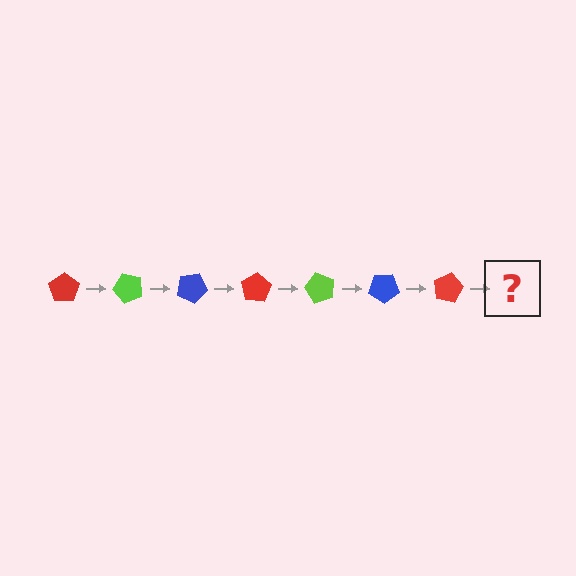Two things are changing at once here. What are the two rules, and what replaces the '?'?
The two rules are that it rotates 50 degrees each step and the color cycles through red, lime, and blue. The '?' should be a lime pentagon, rotated 350 degrees from the start.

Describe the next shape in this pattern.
It should be a lime pentagon, rotated 350 degrees from the start.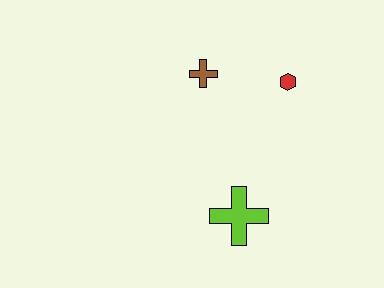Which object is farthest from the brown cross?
The lime cross is farthest from the brown cross.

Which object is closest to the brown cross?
The red hexagon is closest to the brown cross.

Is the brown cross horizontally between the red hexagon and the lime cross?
No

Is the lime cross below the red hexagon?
Yes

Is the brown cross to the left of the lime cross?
Yes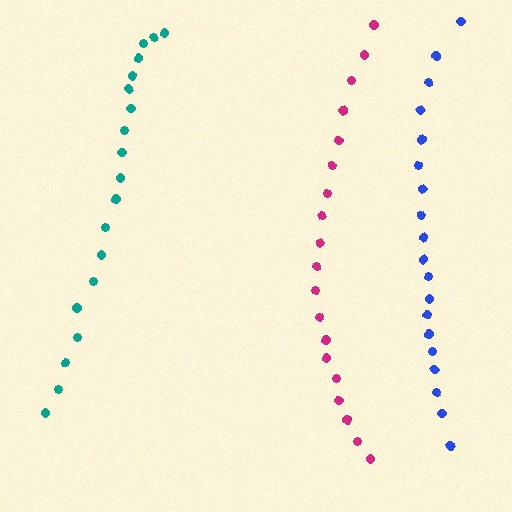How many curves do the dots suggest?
There are 3 distinct paths.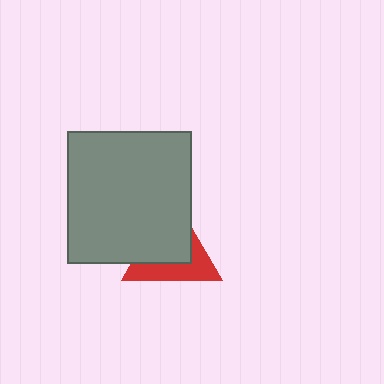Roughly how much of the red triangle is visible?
About half of it is visible (roughly 45%).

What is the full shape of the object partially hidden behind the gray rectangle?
The partially hidden object is a red triangle.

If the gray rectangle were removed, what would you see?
You would see the complete red triangle.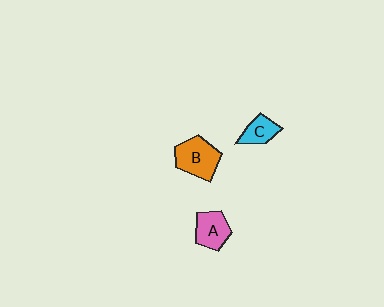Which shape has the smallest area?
Shape C (cyan).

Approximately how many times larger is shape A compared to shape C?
Approximately 1.3 times.